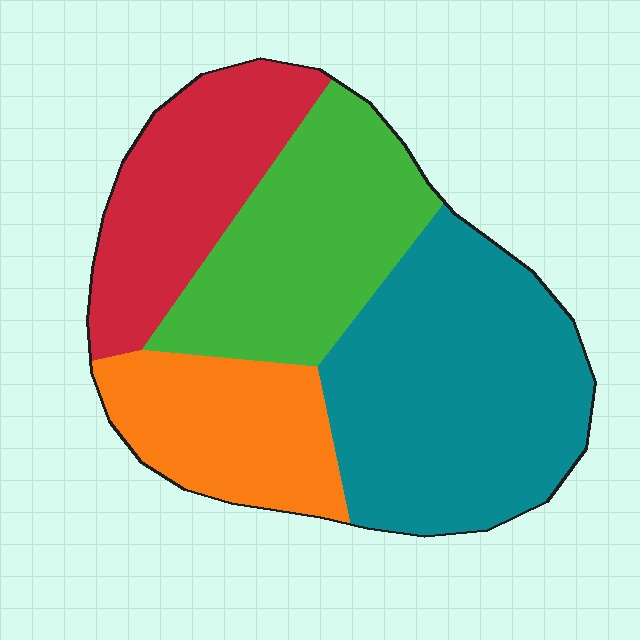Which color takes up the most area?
Teal, at roughly 35%.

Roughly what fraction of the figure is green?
Green takes up about one quarter (1/4) of the figure.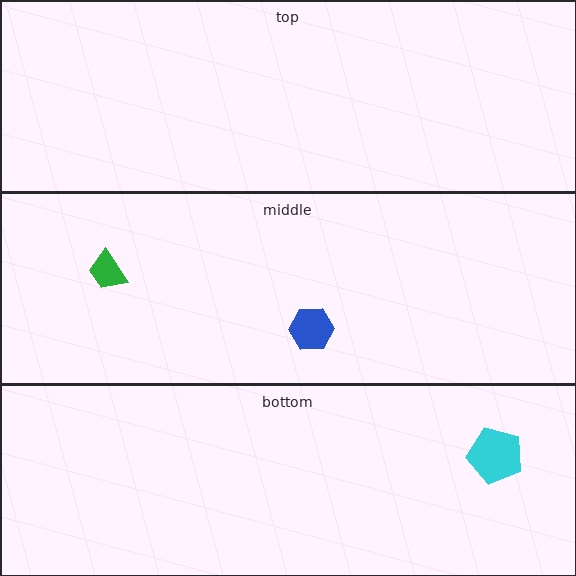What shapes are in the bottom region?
The cyan pentagon.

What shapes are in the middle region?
The blue hexagon, the green trapezoid.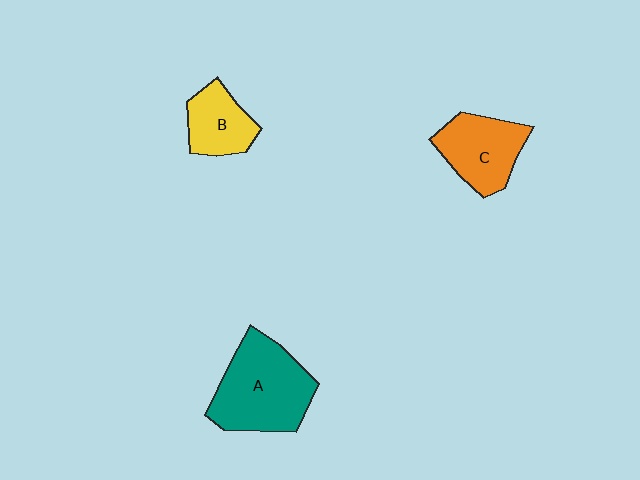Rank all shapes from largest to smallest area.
From largest to smallest: A (teal), C (orange), B (yellow).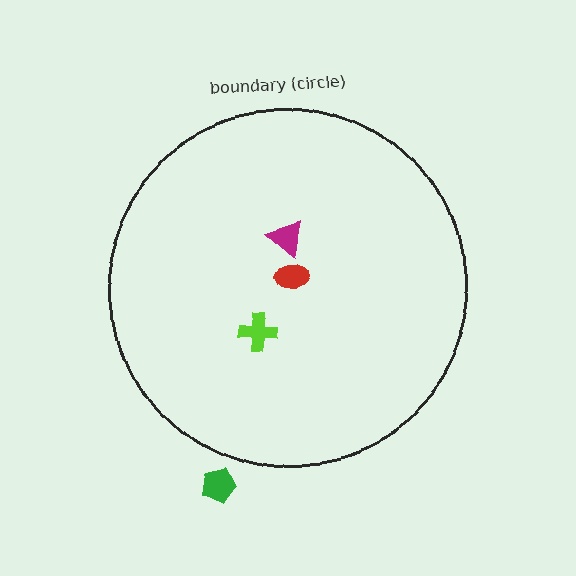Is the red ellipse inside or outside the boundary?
Inside.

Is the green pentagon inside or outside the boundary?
Outside.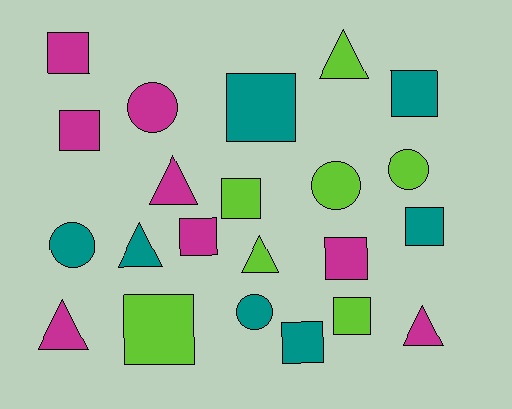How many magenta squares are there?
There are 4 magenta squares.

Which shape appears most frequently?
Square, with 11 objects.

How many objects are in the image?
There are 22 objects.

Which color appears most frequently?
Magenta, with 8 objects.